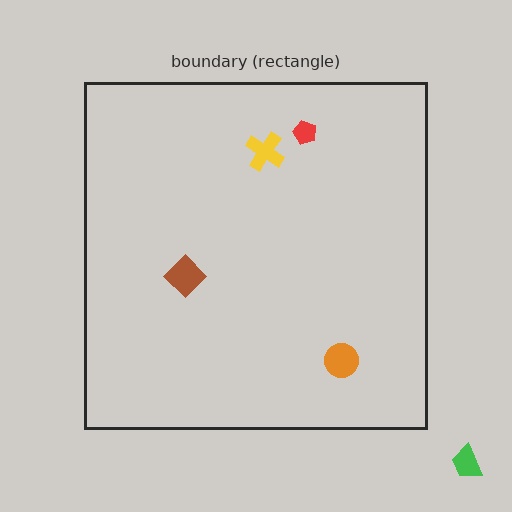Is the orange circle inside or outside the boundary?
Inside.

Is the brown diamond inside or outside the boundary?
Inside.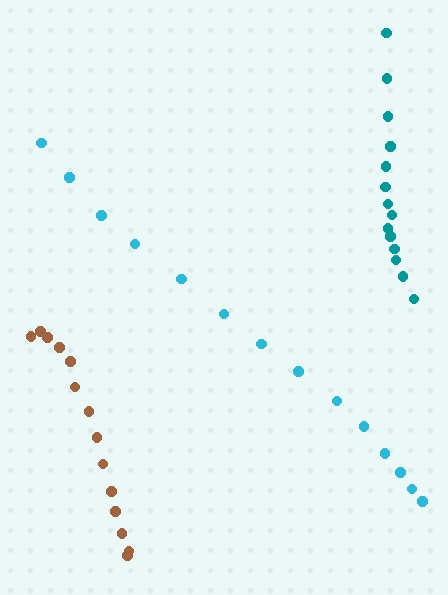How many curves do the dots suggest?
There are 3 distinct paths.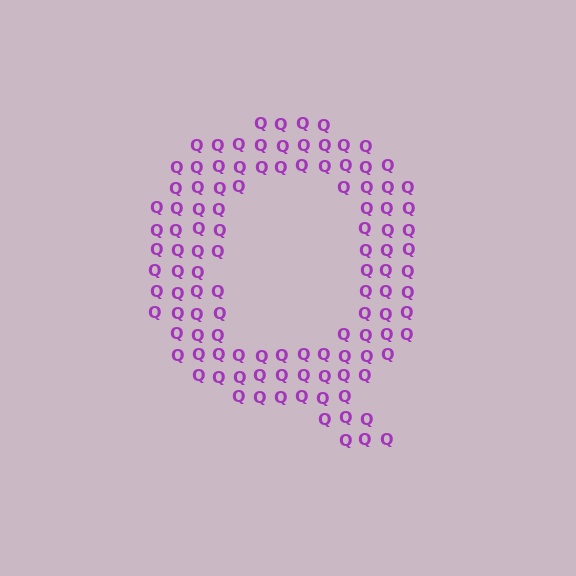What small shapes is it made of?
It is made of small letter Q's.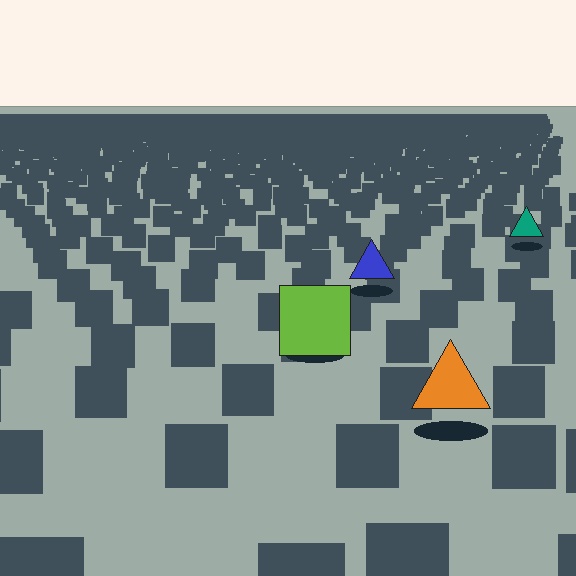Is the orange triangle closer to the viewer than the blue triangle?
Yes. The orange triangle is closer — you can tell from the texture gradient: the ground texture is coarser near it.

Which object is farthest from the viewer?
The teal triangle is farthest from the viewer. It appears smaller and the ground texture around it is denser.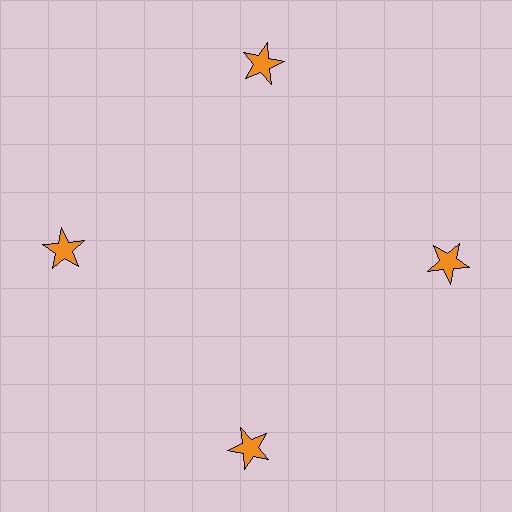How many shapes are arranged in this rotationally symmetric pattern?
There are 4 shapes, arranged in 4 groups of 1.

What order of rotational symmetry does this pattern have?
This pattern has 4-fold rotational symmetry.